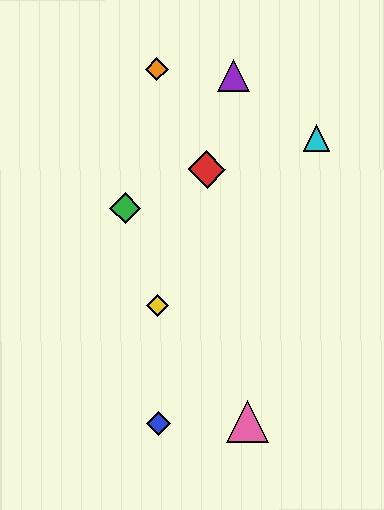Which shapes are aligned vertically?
The blue diamond, the yellow diamond, the orange diamond are aligned vertically.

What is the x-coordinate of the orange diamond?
The orange diamond is at x≈157.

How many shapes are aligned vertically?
3 shapes (the blue diamond, the yellow diamond, the orange diamond) are aligned vertically.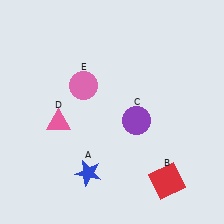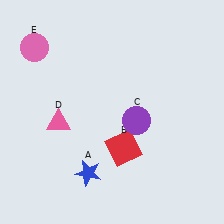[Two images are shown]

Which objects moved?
The objects that moved are: the red square (B), the pink circle (E).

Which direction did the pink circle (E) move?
The pink circle (E) moved left.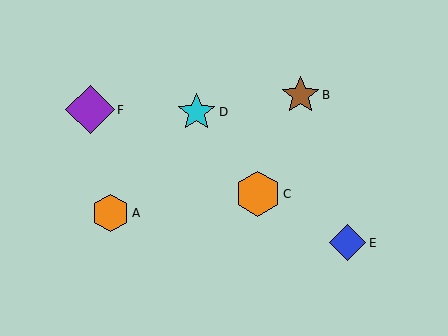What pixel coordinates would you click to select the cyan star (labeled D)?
Click at (197, 112) to select the cyan star D.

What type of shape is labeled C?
Shape C is an orange hexagon.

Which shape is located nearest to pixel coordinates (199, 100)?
The cyan star (labeled D) at (197, 112) is nearest to that location.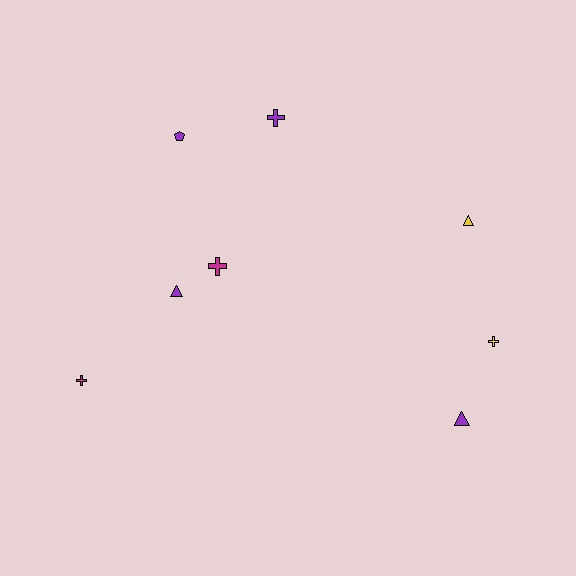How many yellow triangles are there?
There is 1 yellow triangle.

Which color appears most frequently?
Purple, with 4 objects.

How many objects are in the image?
There are 8 objects.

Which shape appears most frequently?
Cross, with 4 objects.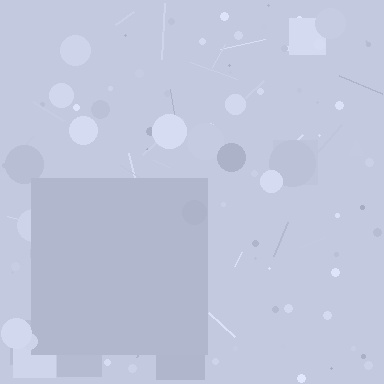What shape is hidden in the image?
A square is hidden in the image.